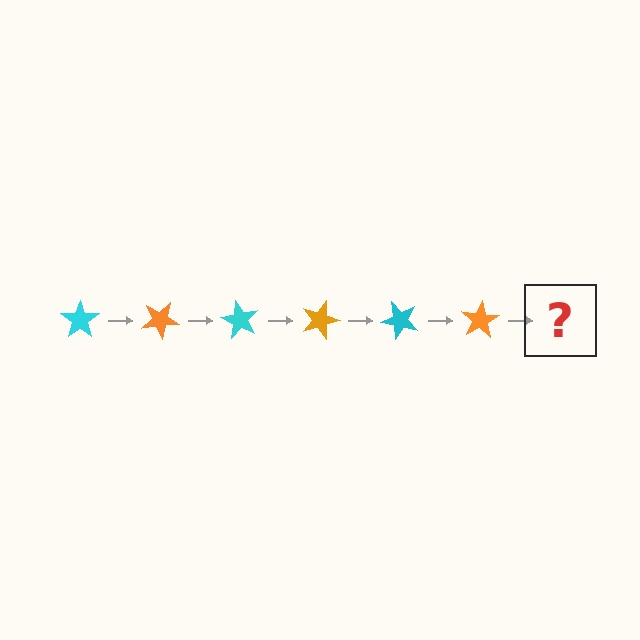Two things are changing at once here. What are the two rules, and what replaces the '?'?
The two rules are that it rotates 30 degrees each step and the color cycles through cyan and orange. The '?' should be a cyan star, rotated 180 degrees from the start.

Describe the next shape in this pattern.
It should be a cyan star, rotated 180 degrees from the start.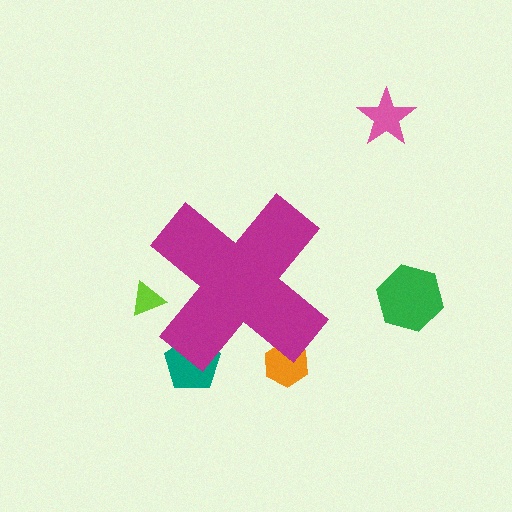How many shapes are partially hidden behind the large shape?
3 shapes are partially hidden.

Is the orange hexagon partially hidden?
Yes, the orange hexagon is partially hidden behind the magenta cross.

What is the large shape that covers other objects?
A magenta cross.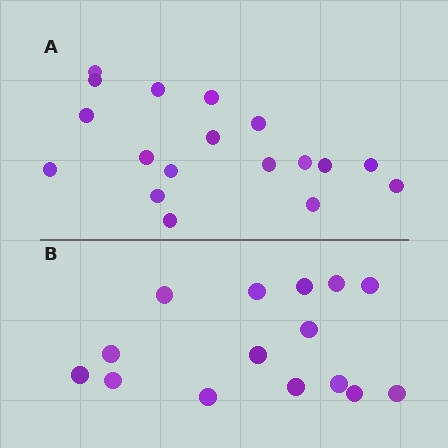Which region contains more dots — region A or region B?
Region A (the top region) has more dots.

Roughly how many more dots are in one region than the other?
Region A has just a few more — roughly 2 or 3 more dots than region B.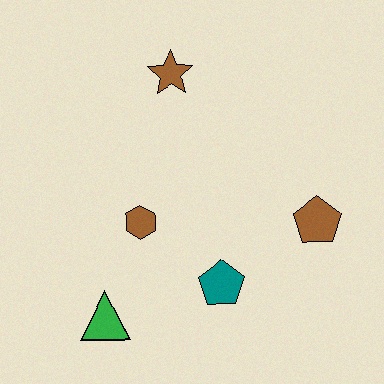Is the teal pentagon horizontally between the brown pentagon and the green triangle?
Yes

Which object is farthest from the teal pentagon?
The brown star is farthest from the teal pentagon.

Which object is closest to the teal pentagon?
The brown hexagon is closest to the teal pentagon.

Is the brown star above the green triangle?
Yes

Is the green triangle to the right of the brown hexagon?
No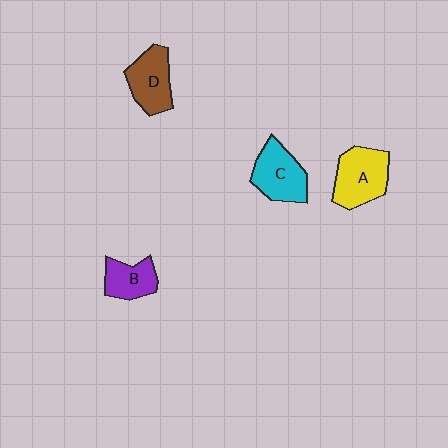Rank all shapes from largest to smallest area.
From largest to smallest: A (yellow), C (cyan), D (brown), B (purple).